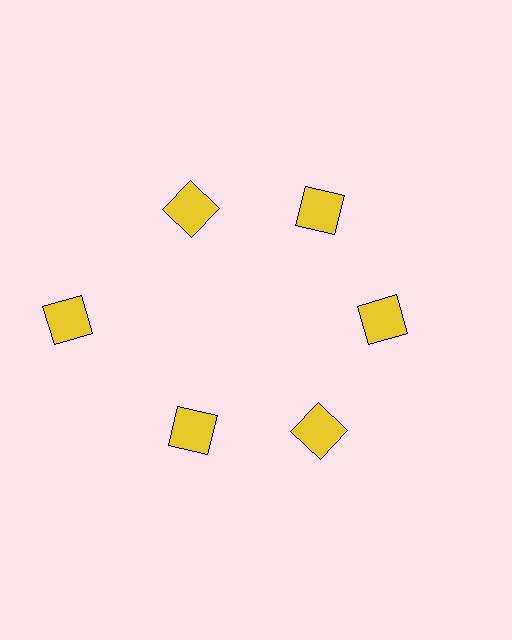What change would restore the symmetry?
The symmetry would be restored by moving it inward, back onto the ring so that all 6 squares sit at equal angles and equal distance from the center.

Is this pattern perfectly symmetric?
No. The 6 yellow squares are arranged in a ring, but one element near the 9 o'clock position is pushed outward from the center, breaking the 6-fold rotational symmetry.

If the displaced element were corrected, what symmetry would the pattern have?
It would have 6-fold rotational symmetry — the pattern would map onto itself every 60 degrees.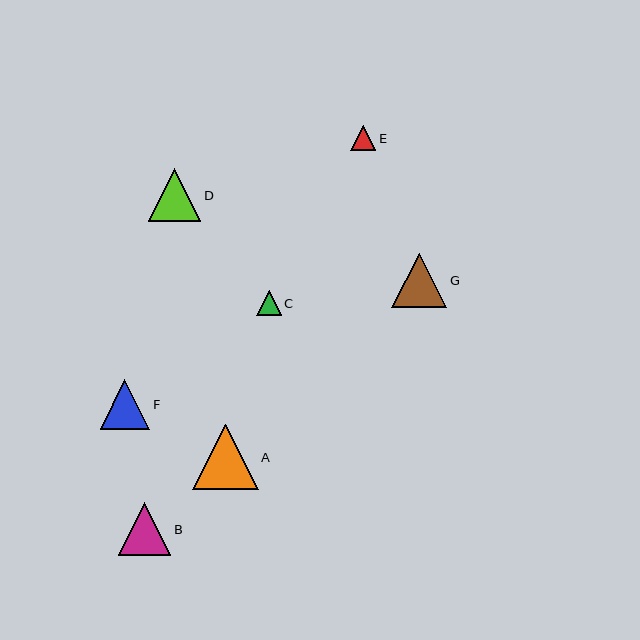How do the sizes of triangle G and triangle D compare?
Triangle G and triangle D are approximately the same size.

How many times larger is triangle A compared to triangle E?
Triangle A is approximately 2.6 times the size of triangle E.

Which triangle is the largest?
Triangle A is the largest with a size of approximately 65 pixels.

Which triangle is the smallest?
Triangle E is the smallest with a size of approximately 25 pixels.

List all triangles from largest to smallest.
From largest to smallest: A, G, B, D, F, C, E.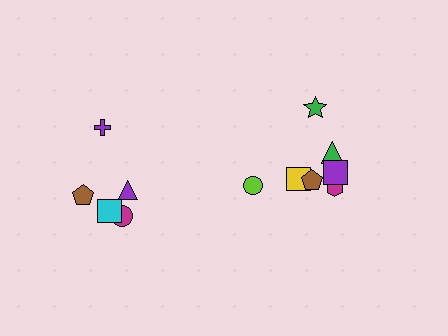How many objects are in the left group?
There are 5 objects.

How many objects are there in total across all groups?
There are 12 objects.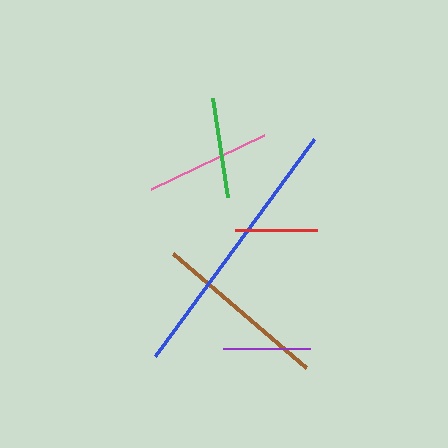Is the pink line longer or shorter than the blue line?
The blue line is longer than the pink line.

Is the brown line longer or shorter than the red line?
The brown line is longer than the red line.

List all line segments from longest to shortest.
From longest to shortest: blue, brown, pink, green, purple, red.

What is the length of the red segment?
The red segment is approximately 82 pixels long.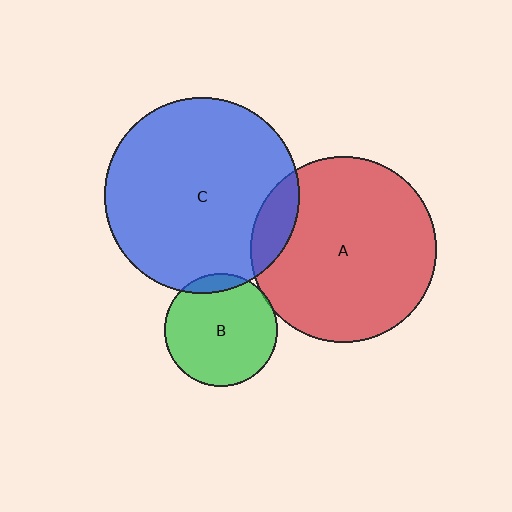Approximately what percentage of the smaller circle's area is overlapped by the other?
Approximately 10%.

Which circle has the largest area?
Circle C (blue).